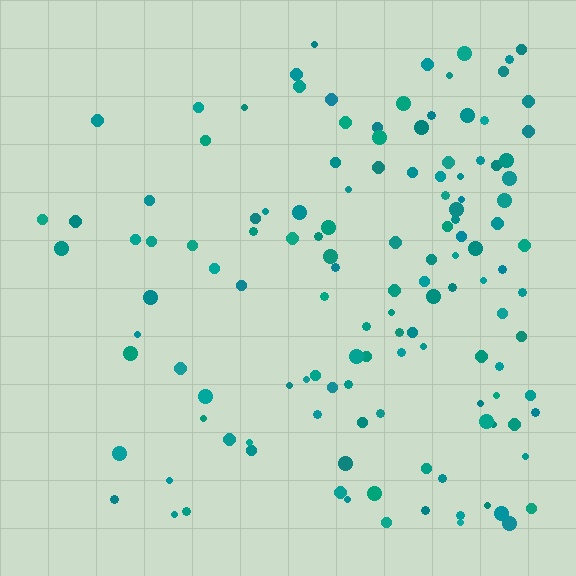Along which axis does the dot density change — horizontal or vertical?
Horizontal.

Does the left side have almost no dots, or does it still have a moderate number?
Still a moderate number, just noticeably fewer than the right.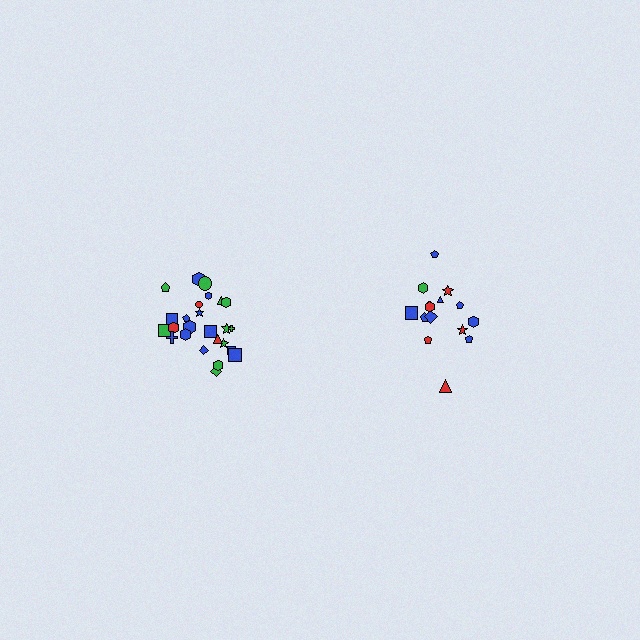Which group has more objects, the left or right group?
The left group.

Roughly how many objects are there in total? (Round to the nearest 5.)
Roughly 40 objects in total.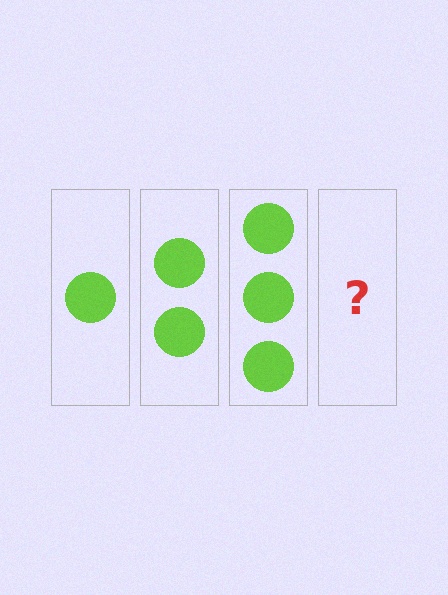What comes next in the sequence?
The next element should be 4 circles.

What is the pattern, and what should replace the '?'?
The pattern is that each step adds one more circle. The '?' should be 4 circles.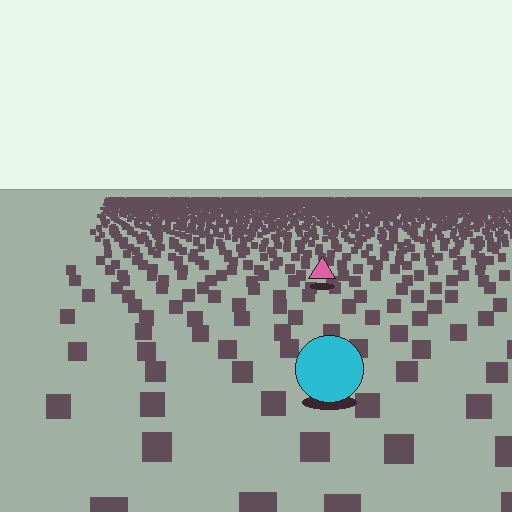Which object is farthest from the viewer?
The pink triangle is farthest from the viewer. It appears smaller and the ground texture around it is denser.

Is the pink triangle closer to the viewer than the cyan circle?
No. The cyan circle is closer — you can tell from the texture gradient: the ground texture is coarser near it.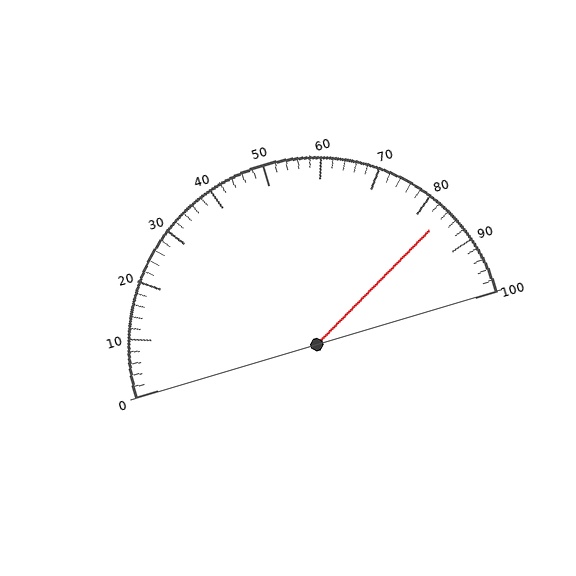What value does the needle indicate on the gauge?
The needle indicates approximately 84.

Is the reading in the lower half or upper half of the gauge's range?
The reading is in the upper half of the range (0 to 100).